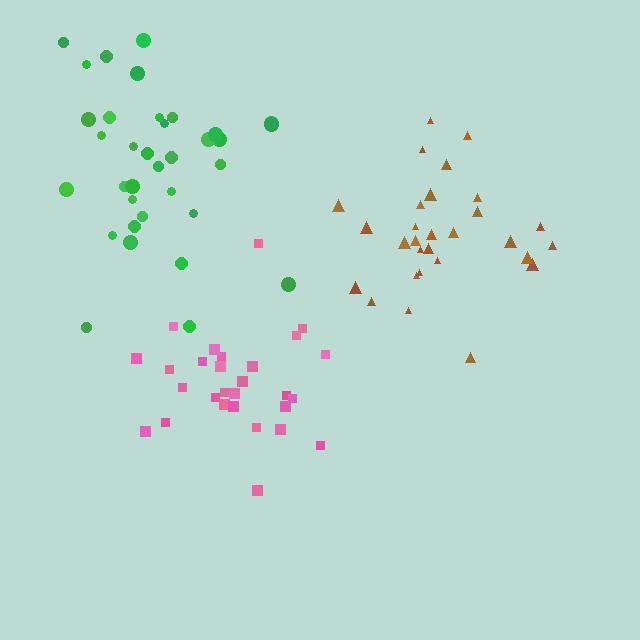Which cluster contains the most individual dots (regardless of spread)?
Green (35).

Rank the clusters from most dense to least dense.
green, pink, brown.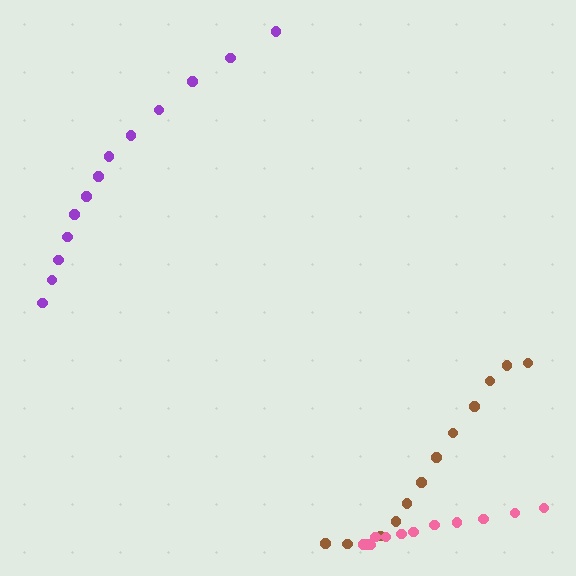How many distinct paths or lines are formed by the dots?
There are 3 distinct paths.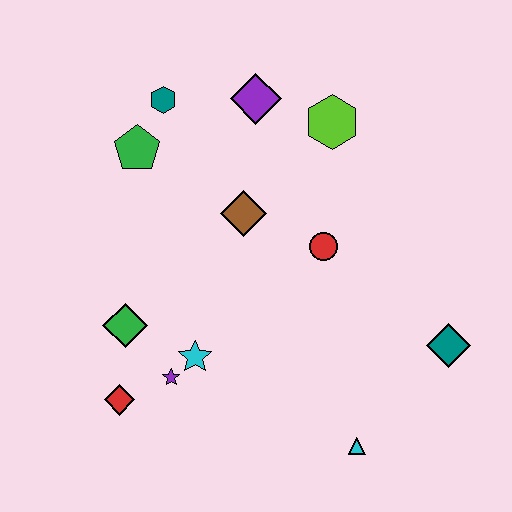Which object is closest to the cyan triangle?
The teal diamond is closest to the cyan triangle.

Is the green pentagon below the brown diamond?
No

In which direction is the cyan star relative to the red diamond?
The cyan star is to the right of the red diamond.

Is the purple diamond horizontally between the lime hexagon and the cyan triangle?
No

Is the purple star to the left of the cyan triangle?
Yes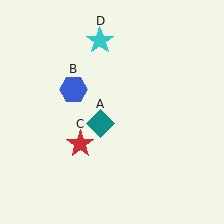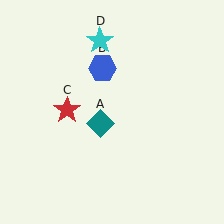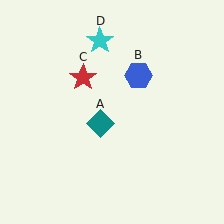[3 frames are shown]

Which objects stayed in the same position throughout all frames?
Teal diamond (object A) and cyan star (object D) remained stationary.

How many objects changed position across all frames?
2 objects changed position: blue hexagon (object B), red star (object C).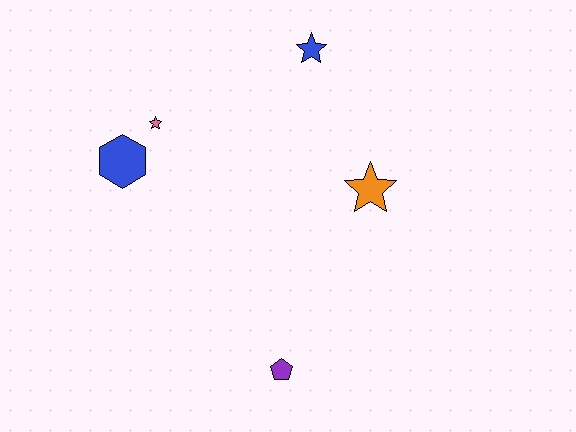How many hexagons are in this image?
There is 1 hexagon.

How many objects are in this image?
There are 5 objects.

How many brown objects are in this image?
There are no brown objects.